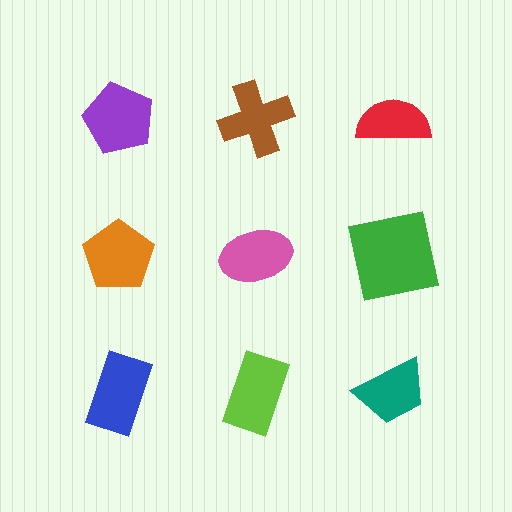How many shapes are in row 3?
3 shapes.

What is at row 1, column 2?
A brown cross.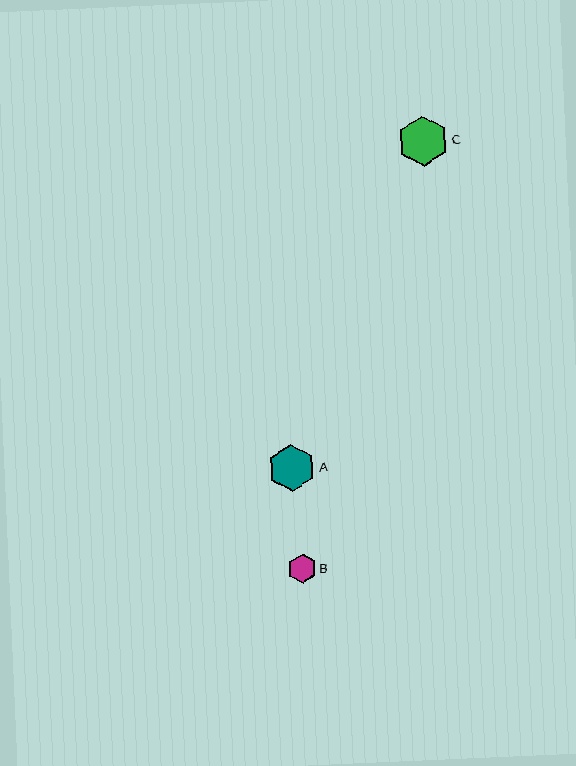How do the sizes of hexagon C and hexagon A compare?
Hexagon C and hexagon A are approximately the same size.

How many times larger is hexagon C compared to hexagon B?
Hexagon C is approximately 1.8 times the size of hexagon B.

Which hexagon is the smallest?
Hexagon B is the smallest with a size of approximately 28 pixels.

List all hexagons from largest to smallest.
From largest to smallest: C, A, B.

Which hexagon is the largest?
Hexagon C is the largest with a size of approximately 50 pixels.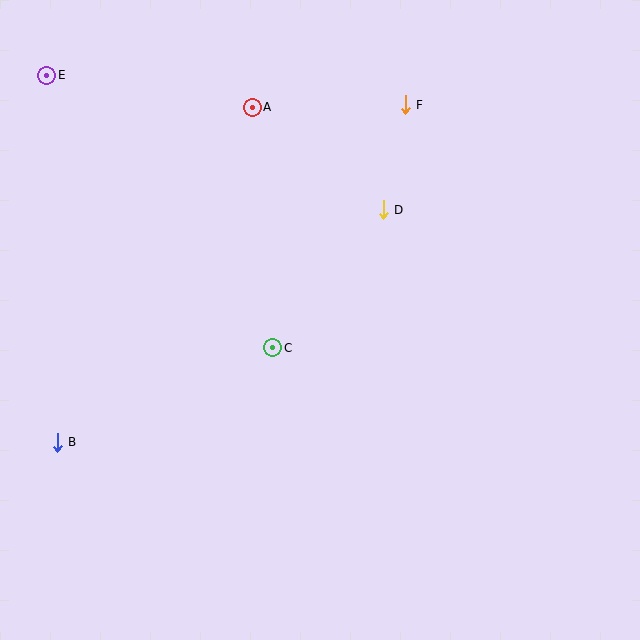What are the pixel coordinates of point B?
Point B is at (57, 442).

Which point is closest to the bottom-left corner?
Point B is closest to the bottom-left corner.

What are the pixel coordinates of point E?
Point E is at (47, 75).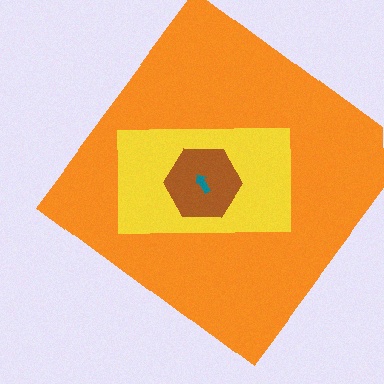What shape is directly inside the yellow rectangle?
The brown hexagon.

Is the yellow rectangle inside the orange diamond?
Yes.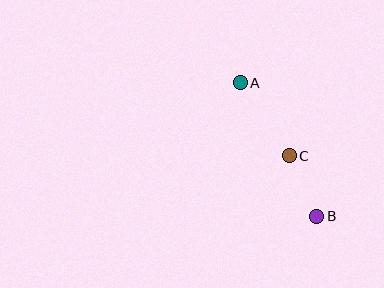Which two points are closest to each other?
Points B and C are closest to each other.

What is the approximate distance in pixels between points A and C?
The distance between A and C is approximately 88 pixels.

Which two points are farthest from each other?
Points A and B are farthest from each other.